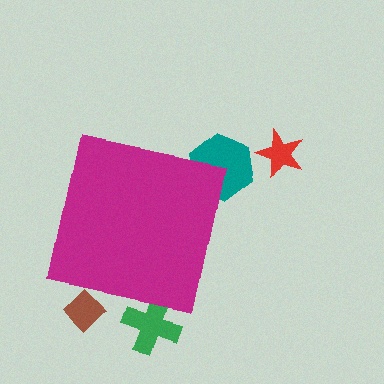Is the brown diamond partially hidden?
Yes, the brown diamond is partially hidden behind the magenta square.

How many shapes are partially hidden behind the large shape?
3 shapes are partially hidden.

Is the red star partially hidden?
No, the red star is fully visible.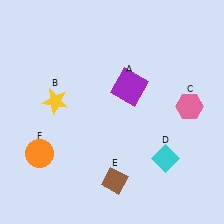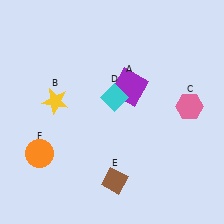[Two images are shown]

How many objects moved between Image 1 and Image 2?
1 object moved between the two images.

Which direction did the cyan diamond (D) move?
The cyan diamond (D) moved up.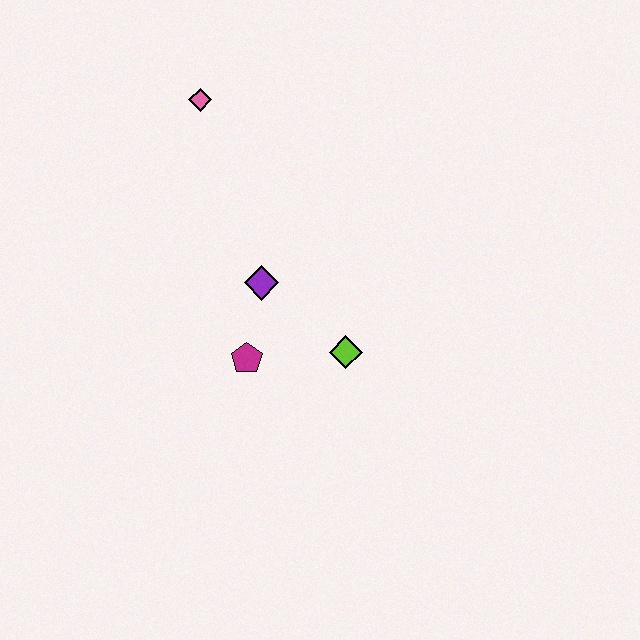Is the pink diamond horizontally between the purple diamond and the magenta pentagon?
No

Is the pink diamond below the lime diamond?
No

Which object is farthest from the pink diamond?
The lime diamond is farthest from the pink diamond.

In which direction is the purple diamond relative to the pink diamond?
The purple diamond is below the pink diamond.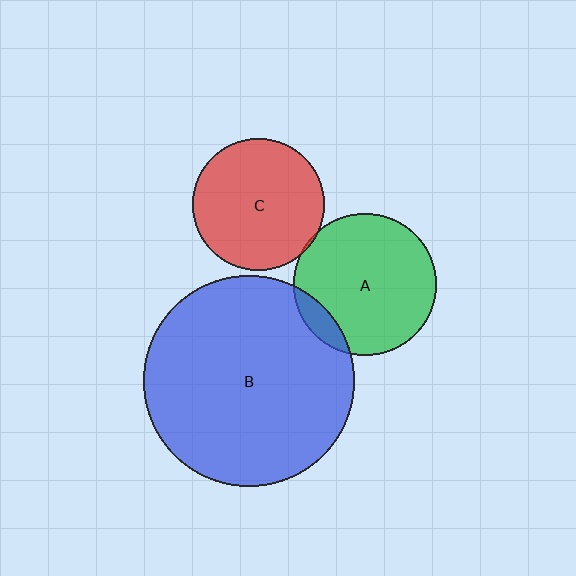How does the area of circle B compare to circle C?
Approximately 2.6 times.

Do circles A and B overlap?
Yes.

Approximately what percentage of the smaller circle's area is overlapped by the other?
Approximately 10%.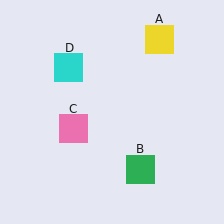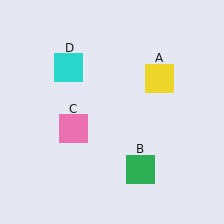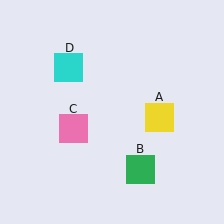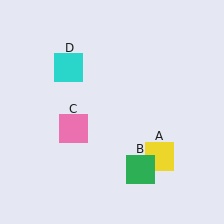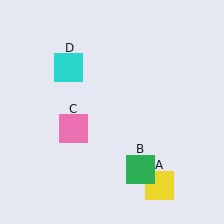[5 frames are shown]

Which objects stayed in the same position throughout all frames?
Green square (object B) and pink square (object C) and cyan square (object D) remained stationary.